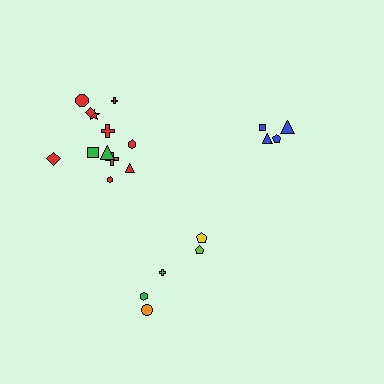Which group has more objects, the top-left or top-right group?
The top-left group.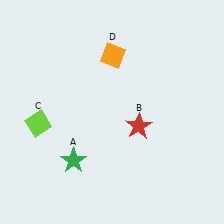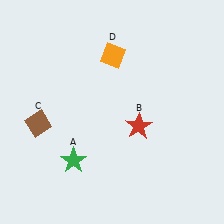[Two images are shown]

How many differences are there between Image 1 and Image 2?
There is 1 difference between the two images.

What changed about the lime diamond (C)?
In Image 1, C is lime. In Image 2, it changed to brown.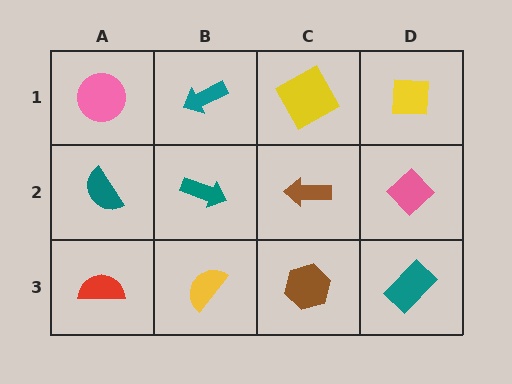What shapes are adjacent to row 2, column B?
A teal arrow (row 1, column B), a yellow semicircle (row 3, column B), a teal semicircle (row 2, column A), a brown arrow (row 2, column C).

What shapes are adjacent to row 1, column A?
A teal semicircle (row 2, column A), a teal arrow (row 1, column B).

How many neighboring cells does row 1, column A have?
2.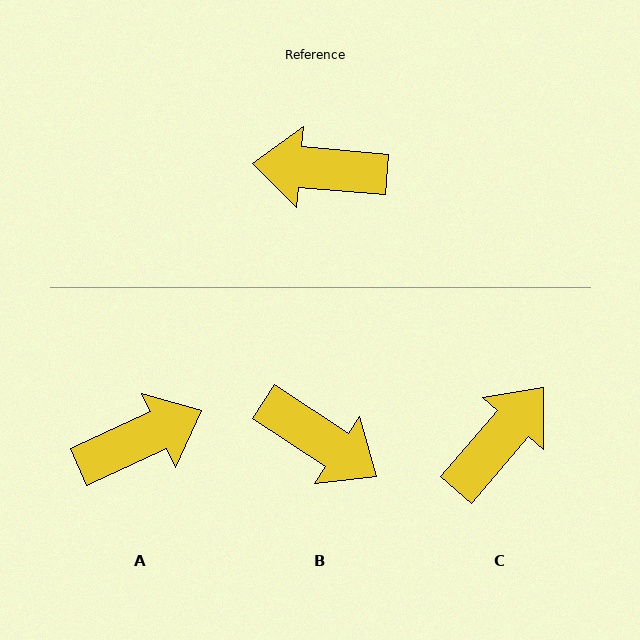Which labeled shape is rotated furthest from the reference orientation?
B, about 151 degrees away.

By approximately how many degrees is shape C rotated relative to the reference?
Approximately 126 degrees clockwise.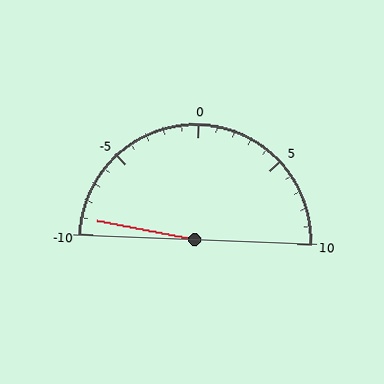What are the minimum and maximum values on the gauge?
The gauge ranges from -10 to 10.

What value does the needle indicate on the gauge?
The needle indicates approximately -9.